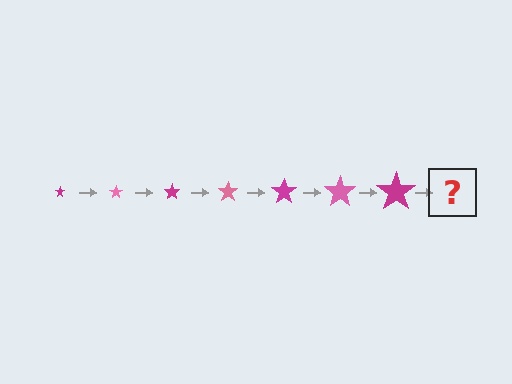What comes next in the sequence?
The next element should be a pink star, larger than the previous one.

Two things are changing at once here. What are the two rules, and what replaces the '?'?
The two rules are that the star grows larger each step and the color cycles through magenta and pink. The '?' should be a pink star, larger than the previous one.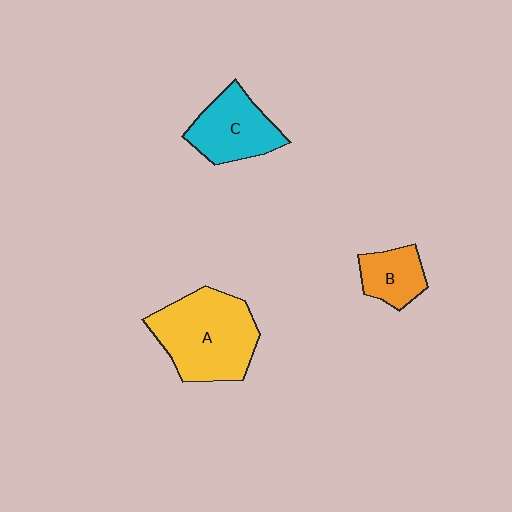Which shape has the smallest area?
Shape B (orange).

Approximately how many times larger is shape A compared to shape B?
Approximately 2.4 times.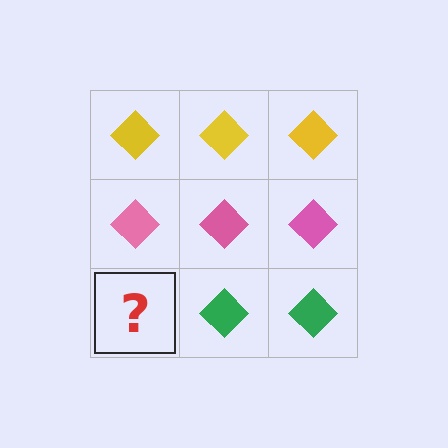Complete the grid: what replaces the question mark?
The question mark should be replaced with a green diamond.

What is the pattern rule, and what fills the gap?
The rule is that each row has a consistent color. The gap should be filled with a green diamond.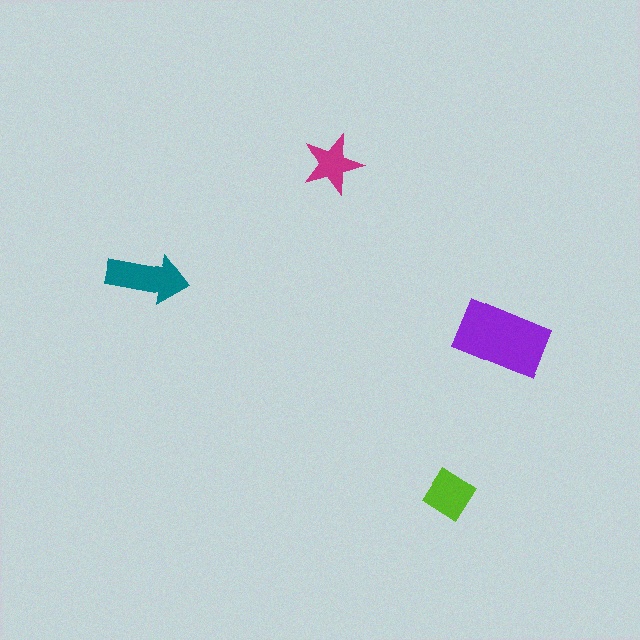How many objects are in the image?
There are 4 objects in the image.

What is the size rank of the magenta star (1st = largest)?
4th.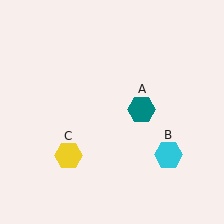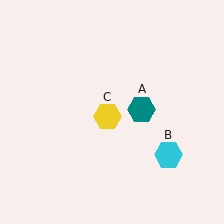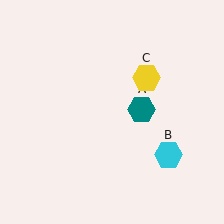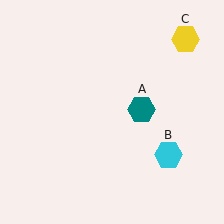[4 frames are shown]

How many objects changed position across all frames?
1 object changed position: yellow hexagon (object C).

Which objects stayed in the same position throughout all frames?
Teal hexagon (object A) and cyan hexagon (object B) remained stationary.